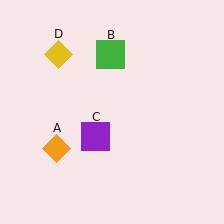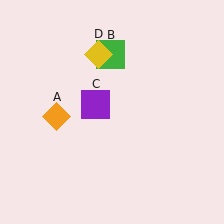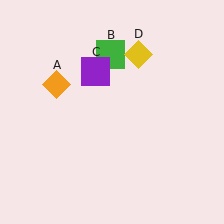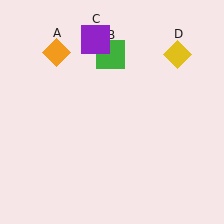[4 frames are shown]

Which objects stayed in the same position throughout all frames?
Green square (object B) remained stationary.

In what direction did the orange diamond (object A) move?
The orange diamond (object A) moved up.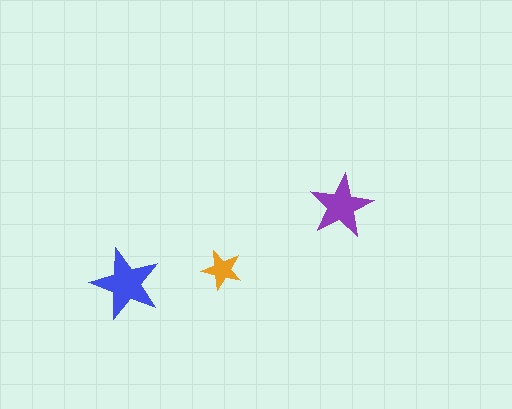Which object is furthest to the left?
The blue star is leftmost.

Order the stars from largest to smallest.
the blue one, the purple one, the orange one.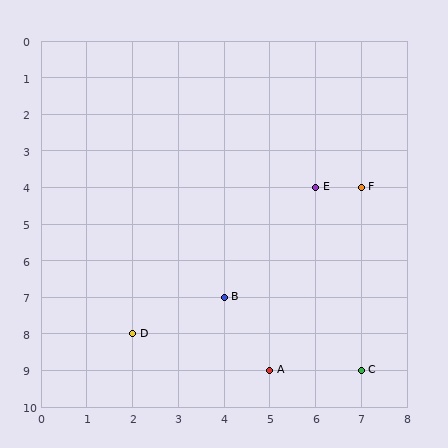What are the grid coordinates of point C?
Point C is at grid coordinates (7, 9).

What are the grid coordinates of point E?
Point E is at grid coordinates (6, 4).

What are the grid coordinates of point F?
Point F is at grid coordinates (7, 4).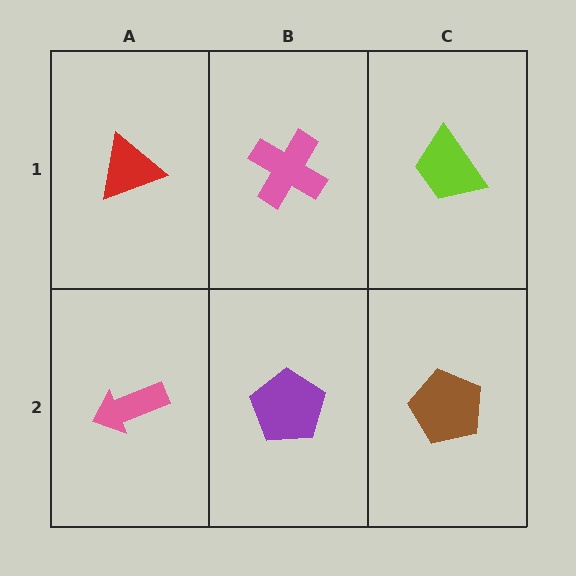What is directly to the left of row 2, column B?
A pink arrow.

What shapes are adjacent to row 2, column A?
A red triangle (row 1, column A), a purple pentagon (row 2, column B).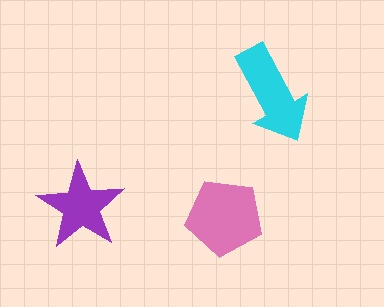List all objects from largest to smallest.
The pink pentagon, the cyan arrow, the purple star.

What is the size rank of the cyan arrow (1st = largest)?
2nd.